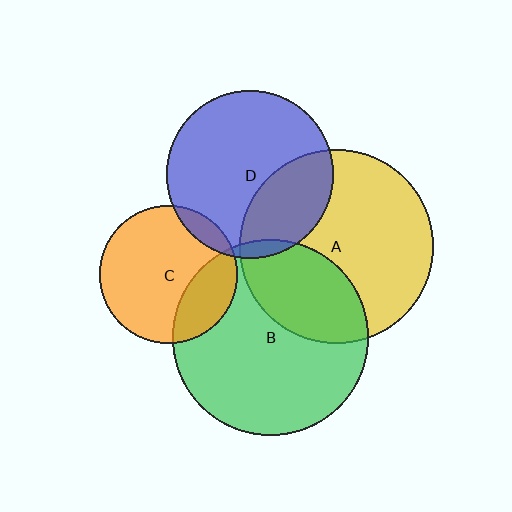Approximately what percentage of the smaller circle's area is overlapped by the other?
Approximately 30%.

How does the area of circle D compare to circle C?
Approximately 1.5 times.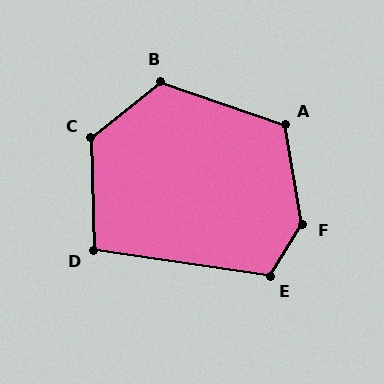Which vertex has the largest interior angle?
F, at approximately 139 degrees.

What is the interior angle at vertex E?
Approximately 114 degrees (obtuse).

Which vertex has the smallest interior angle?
D, at approximately 99 degrees.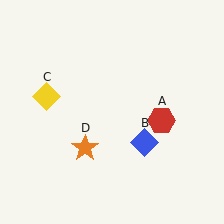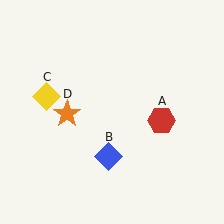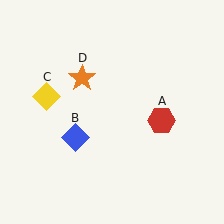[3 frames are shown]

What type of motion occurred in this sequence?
The blue diamond (object B), orange star (object D) rotated clockwise around the center of the scene.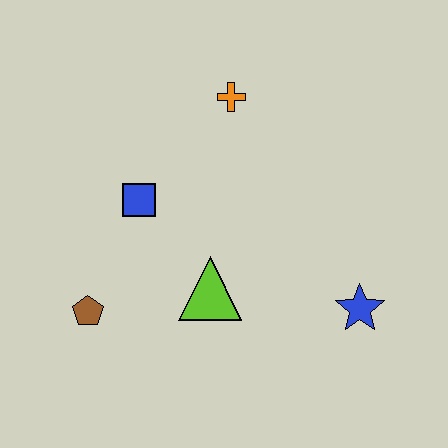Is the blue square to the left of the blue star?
Yes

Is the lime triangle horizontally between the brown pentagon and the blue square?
No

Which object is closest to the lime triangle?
The blue square is closest to the lime triangle.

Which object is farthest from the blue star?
The brown pentagon is farthest from the blue star.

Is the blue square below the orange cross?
Yes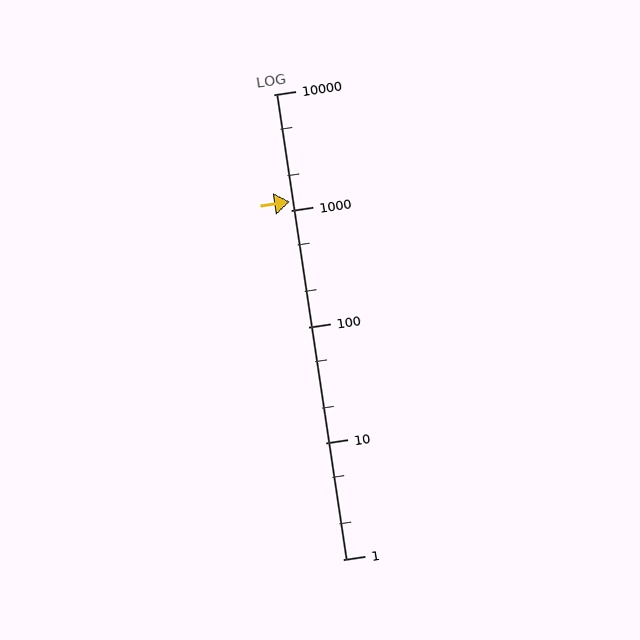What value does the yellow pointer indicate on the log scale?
The pointer indicates approximately 1200.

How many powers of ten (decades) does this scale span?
The scale spans 4 decades, from 1 to 10000.